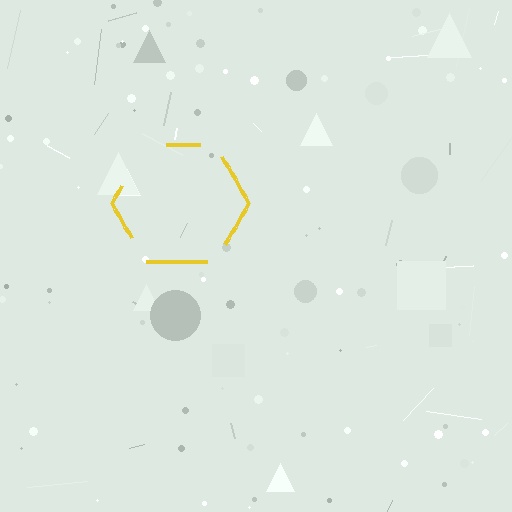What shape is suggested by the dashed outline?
The dashed outline suggests a hexagon.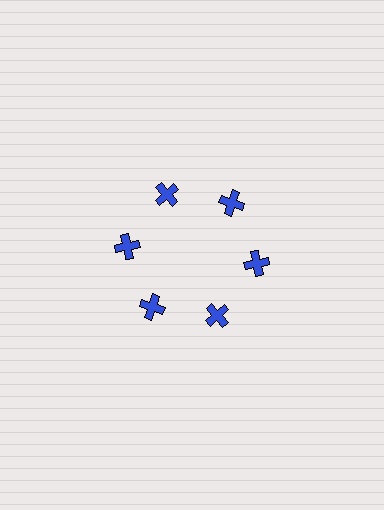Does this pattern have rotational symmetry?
Yes, this pattern has 6-fold rotational symmetry. It looks the same after rotating 60 degrees around the center.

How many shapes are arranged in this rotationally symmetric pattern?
There are 6 shapes, arranged in 6 groups of 1.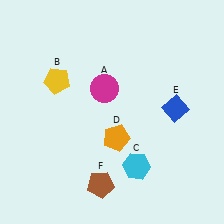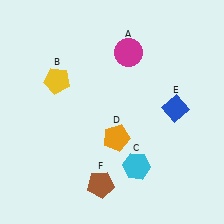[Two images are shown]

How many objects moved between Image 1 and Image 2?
1 object moved between the two images.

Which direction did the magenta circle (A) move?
The magenta circle (A) moved up.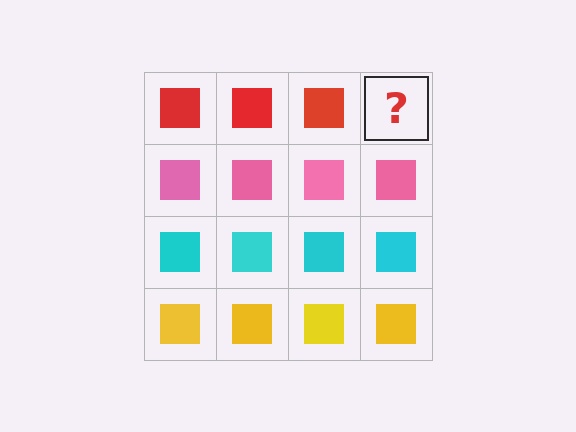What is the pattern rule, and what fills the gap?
The rule is that each row has a consistent color. The gap should be filled with a red square.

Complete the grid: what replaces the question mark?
The question mark should be replaced with a red square.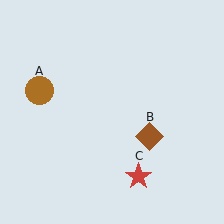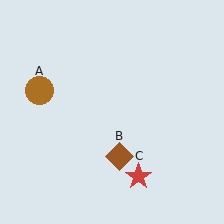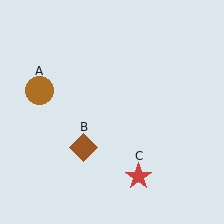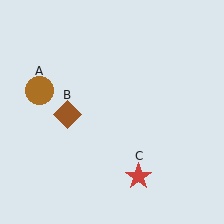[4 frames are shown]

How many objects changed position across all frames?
1 object changed position: brown diamond (object B).